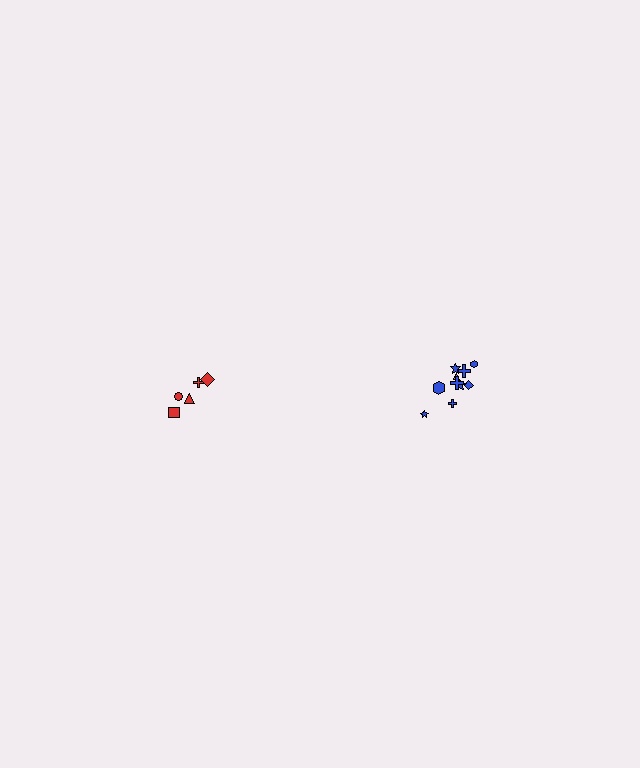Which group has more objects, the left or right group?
The right group.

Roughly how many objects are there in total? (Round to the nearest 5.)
Roughly 15 objects in total.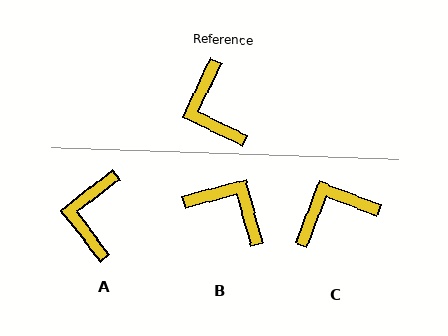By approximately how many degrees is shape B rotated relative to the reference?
Approximately 140 degrees clockwise.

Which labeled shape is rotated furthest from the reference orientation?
B, about 140 degrees away.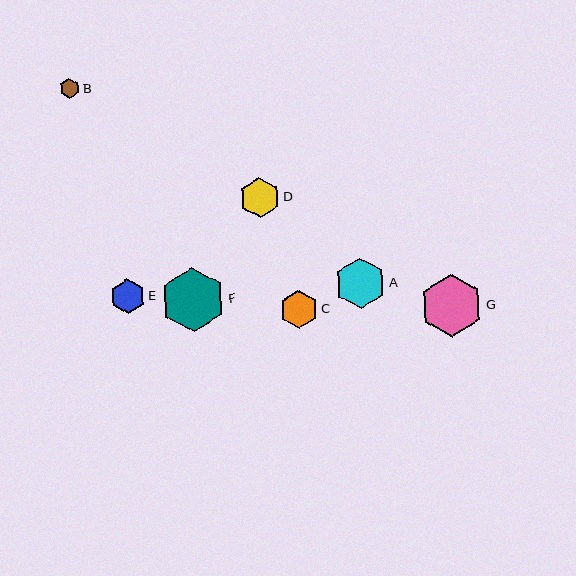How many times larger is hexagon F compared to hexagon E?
Hexagon F is approximately 1.8 times the size of hexagon E.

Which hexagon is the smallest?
Hexagon B is the smallest with a size of approximately 20 pixels.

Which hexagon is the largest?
Hexagon F is the largest with a size of approximately 64 pixels.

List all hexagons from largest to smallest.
From largest to smallest: F, G, A, D, C, E, B.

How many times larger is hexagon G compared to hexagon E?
Hexagon G is approximately 1.8 times the size of hexagon E.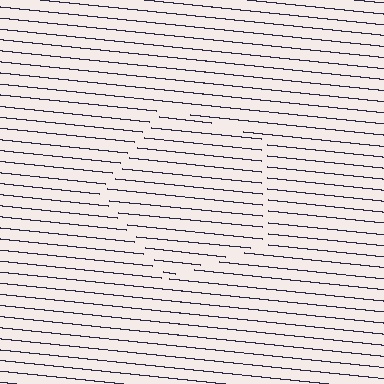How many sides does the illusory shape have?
5 sides — the line-ends trace a pentagon.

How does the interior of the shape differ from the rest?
The interior of the shape contains the same grating, shifted by half a period — the contour is defined by the phase discontinuity where line-ends from the inner and outer gratings abut.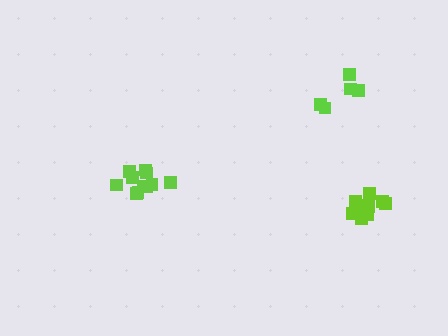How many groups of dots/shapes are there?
There are 3 groups.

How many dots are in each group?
Group 1: 11 dots, Group 2: 5 dots, Group 3: 11 dots (27 total).